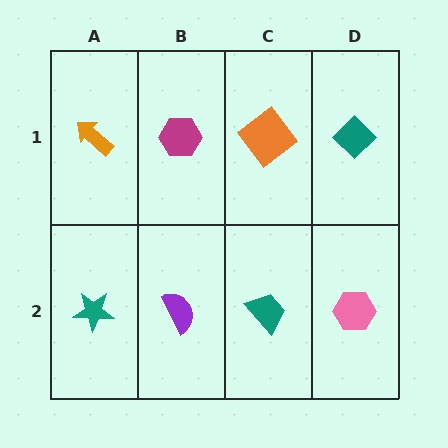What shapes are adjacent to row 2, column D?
A teal diamond (row 1, column D), a teal trapezoid (row 2, column C).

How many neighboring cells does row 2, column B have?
3.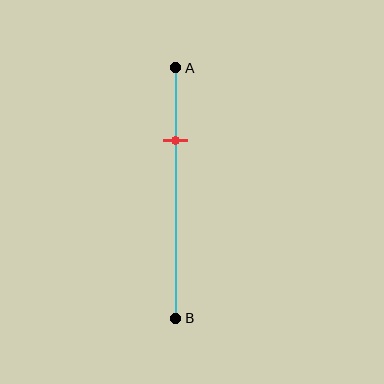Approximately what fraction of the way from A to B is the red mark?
The red mark is approximately 30% of the way from A to B.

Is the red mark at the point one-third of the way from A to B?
No, the mark is at about 30% from A, not at the 33% one-third point.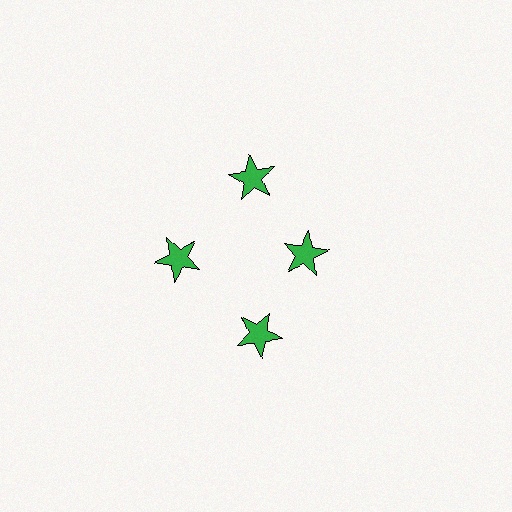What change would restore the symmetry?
The symmetry would be restored by moving it outward, back onto the ring so that all 4 stars sit at equal angles and equal distance from the center.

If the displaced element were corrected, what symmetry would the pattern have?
It would have 4-fold rotational symmetry — the pattern would map onto itself every 90 degrees.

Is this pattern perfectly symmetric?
No. The 4 green stars are arranged in a ring, but one element near the 3 o'clock position is pulled inward toward the center, breaking the 4-fold rotational symmetry.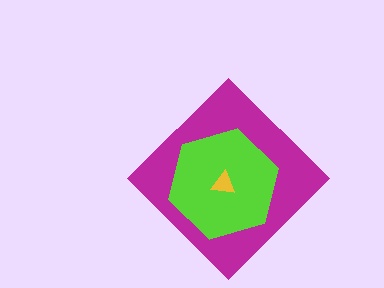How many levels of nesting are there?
3.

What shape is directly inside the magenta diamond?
The lime hexagon.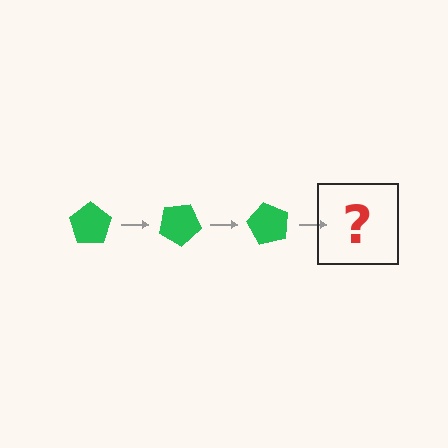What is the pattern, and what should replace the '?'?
The pattern is that the pentagon rotates 30 degrees each step. The '?' should be a green pentagon rotated 90 degrees.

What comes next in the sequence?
The next element should be a green pentagon rotated 90 degrees.